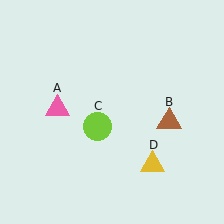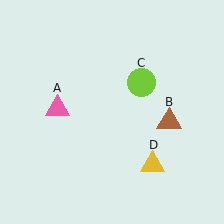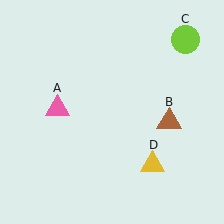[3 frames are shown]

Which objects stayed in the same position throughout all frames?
Pink triangle (object A) and brown triangle (object B) and yellow triangle (object D) remained stationary.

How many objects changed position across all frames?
1 object changed position: lime circle (object C).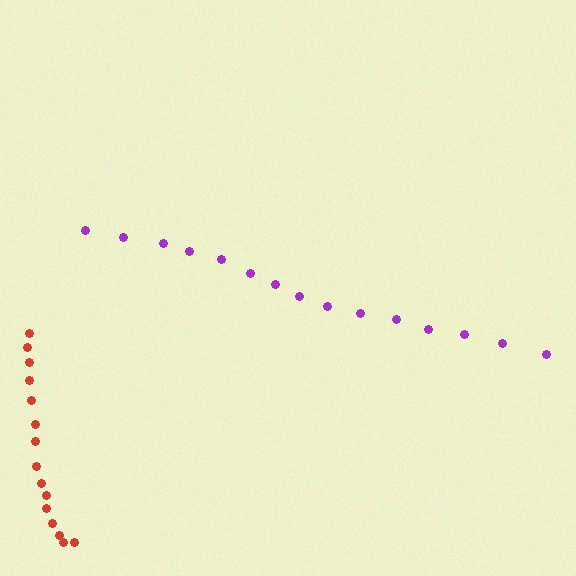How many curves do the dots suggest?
There are 2 distinct paths.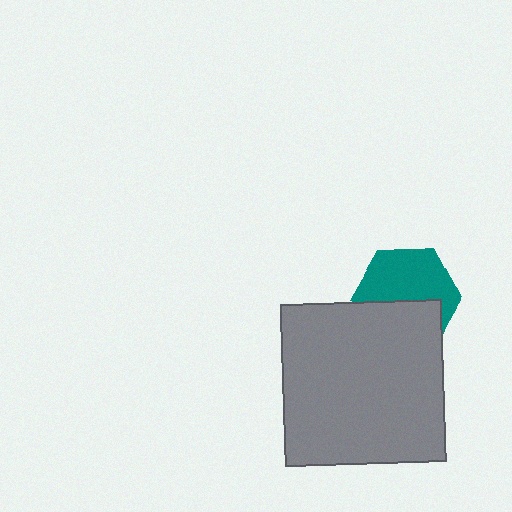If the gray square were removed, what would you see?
You would see the complete teal hexagon.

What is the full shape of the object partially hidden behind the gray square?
The partially hidden object is a teal hexagon.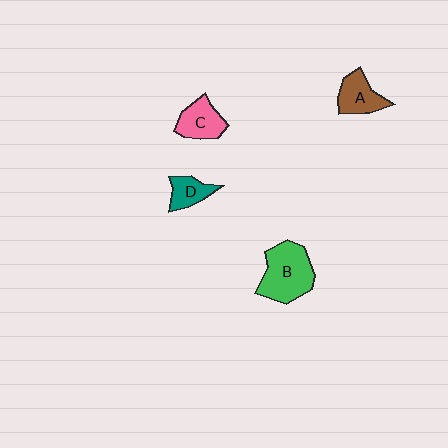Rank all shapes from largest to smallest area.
From largest to smallest: B (green), C (pink), A (brown), D (teal).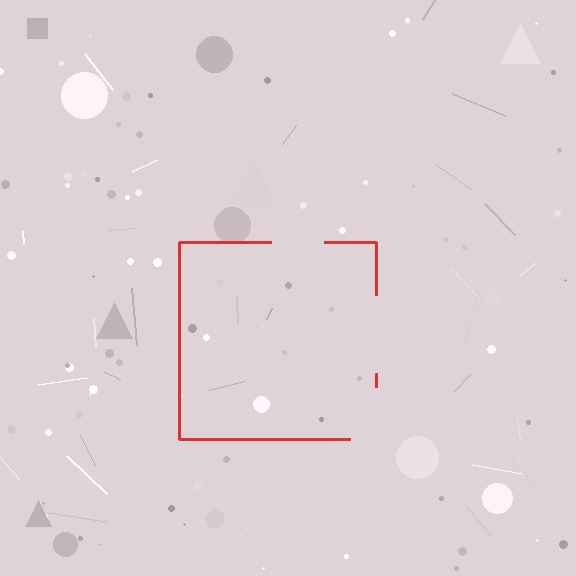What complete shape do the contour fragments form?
The contour fragments form a square.